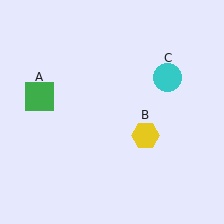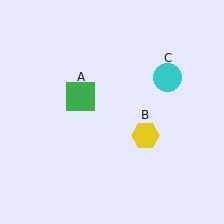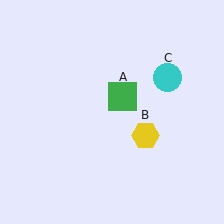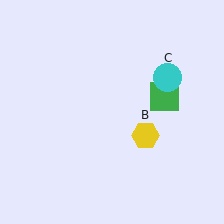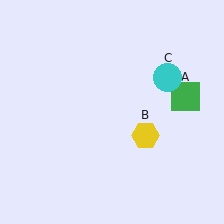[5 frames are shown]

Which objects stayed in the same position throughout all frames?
Yellow hexagon (object B) and cyan circle (object C) remained stationary.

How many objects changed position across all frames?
1 object changed position: green square (object A).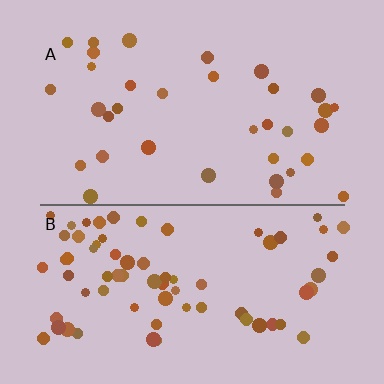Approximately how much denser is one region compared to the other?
Approximately 2.1× — region B over region A.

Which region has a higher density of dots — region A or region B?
B (the bottom).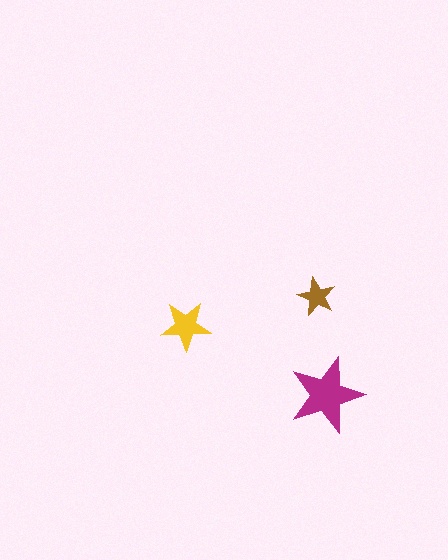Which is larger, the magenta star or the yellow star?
The magenta one.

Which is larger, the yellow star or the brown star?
The yellow one.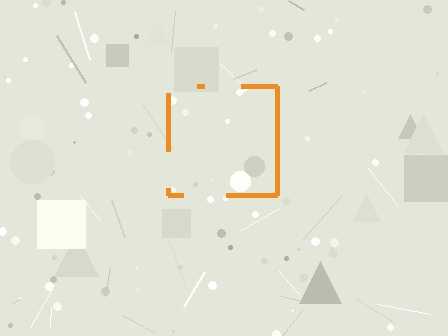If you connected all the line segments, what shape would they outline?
They would outline a square.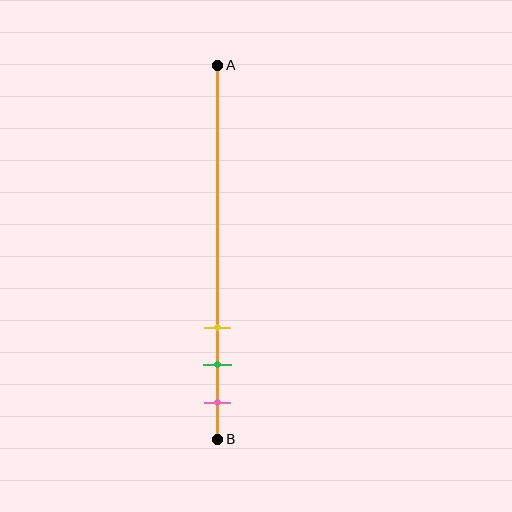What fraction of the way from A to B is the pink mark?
The pink mark is approximately 90% (0.9) of the way from A to B.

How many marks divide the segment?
There are 3 marks dividing the segment.